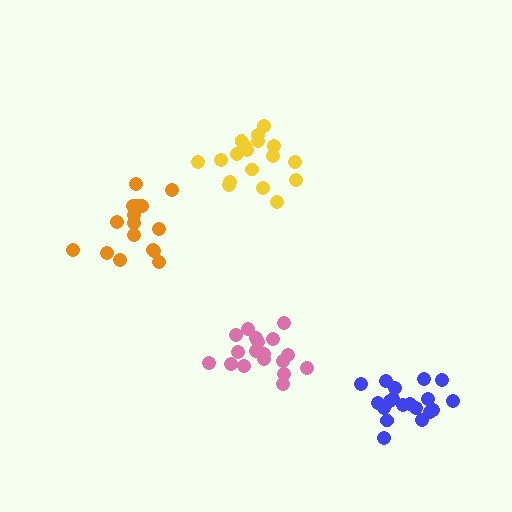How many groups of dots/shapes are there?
There are 4 groups.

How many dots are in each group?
Group 1: 18 dots, Group 2: 17 dots, Group 3: 19 dots, Group 4: 19 dots (73 total).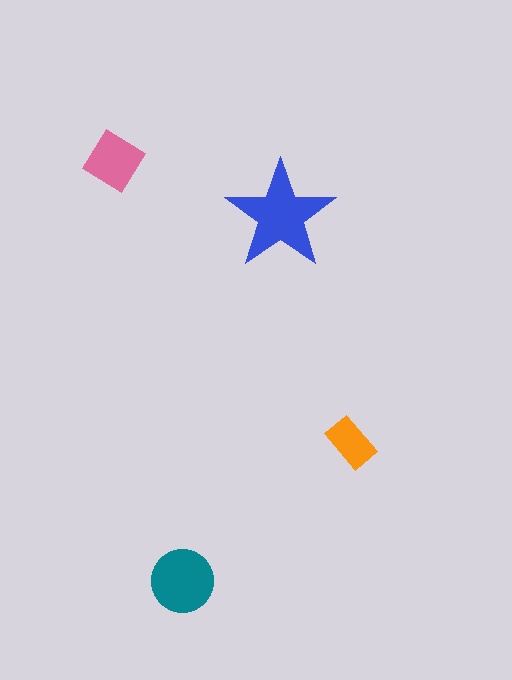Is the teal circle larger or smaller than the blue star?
Smaller.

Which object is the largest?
The blue star.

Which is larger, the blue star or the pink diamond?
The blue star.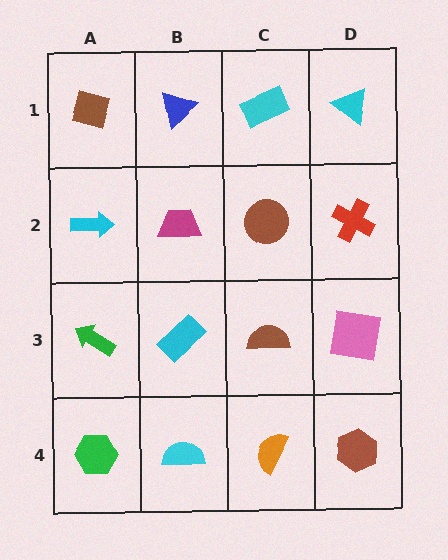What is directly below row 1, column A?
A cyan arrow.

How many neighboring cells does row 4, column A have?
2.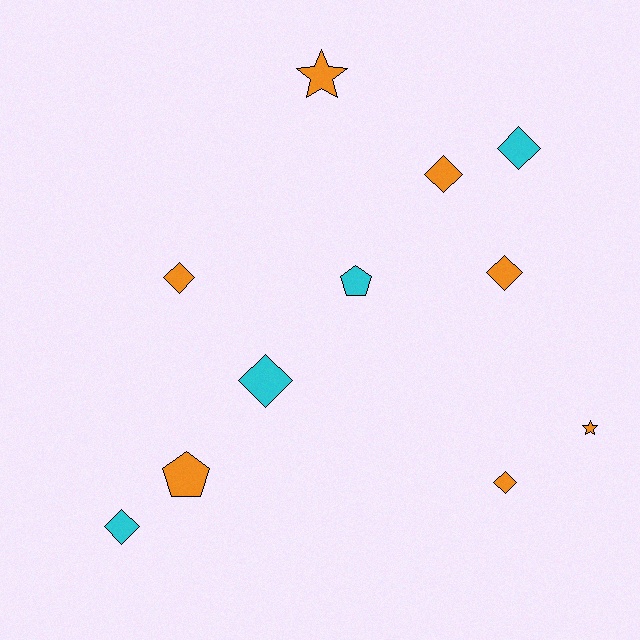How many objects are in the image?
There are 11 objects.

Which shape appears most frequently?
Diamond, with 7 objects.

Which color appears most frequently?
Orange, with 7 objects.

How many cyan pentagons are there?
There is 1 cyan pentagon.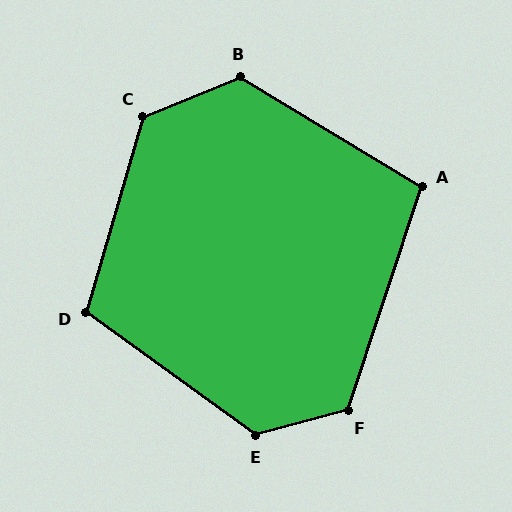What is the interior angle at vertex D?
Approximately 110 degrees (obtuse).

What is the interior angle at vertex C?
Approximately 128 degrees (obtuse).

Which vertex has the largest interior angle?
E, at approximately 129 degrees.